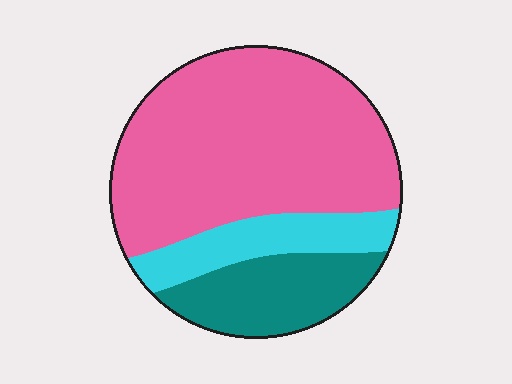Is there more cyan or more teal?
Teal.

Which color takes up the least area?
Cyan, at roughly 15%.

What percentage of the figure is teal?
Teal covers around 20% of the figure.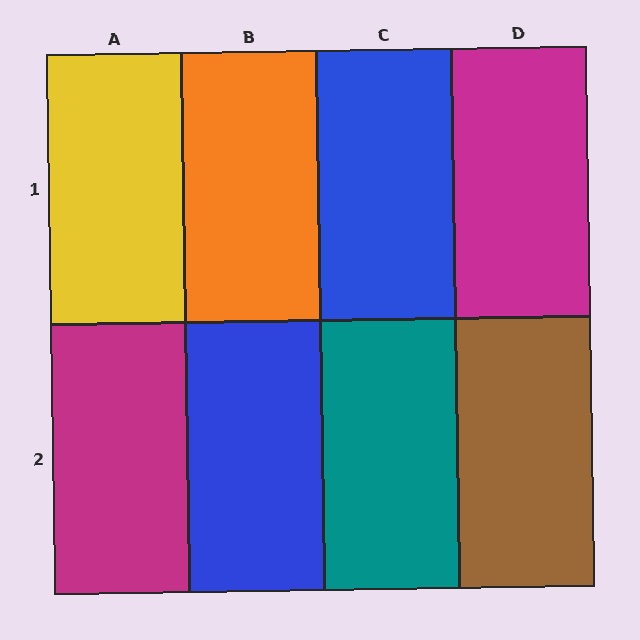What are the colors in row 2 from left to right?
Magenta, blue, teal, brown.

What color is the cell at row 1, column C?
Blue.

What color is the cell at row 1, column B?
Orange.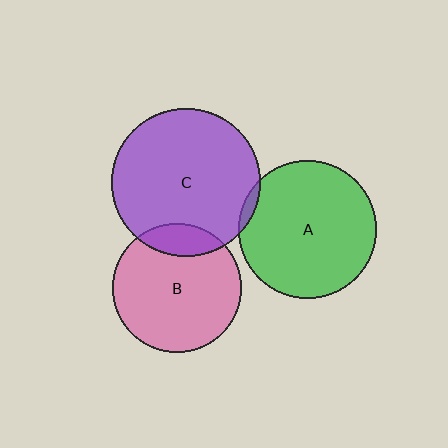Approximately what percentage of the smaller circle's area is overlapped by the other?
Approximately 15%.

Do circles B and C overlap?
Yes.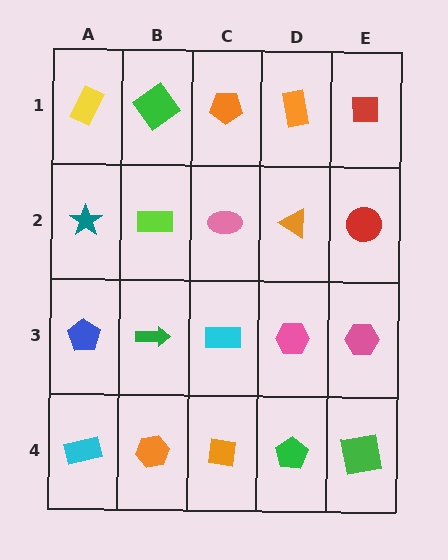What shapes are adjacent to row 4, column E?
A pink hexagon (row 3, column E), a green pentagon (row 4, column D).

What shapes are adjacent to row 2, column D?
An orange rectangle (row 1, column D), a pink hexagon (row 3, column D), a pink ellipse (row 2, column C), a red circle (row 2, column E).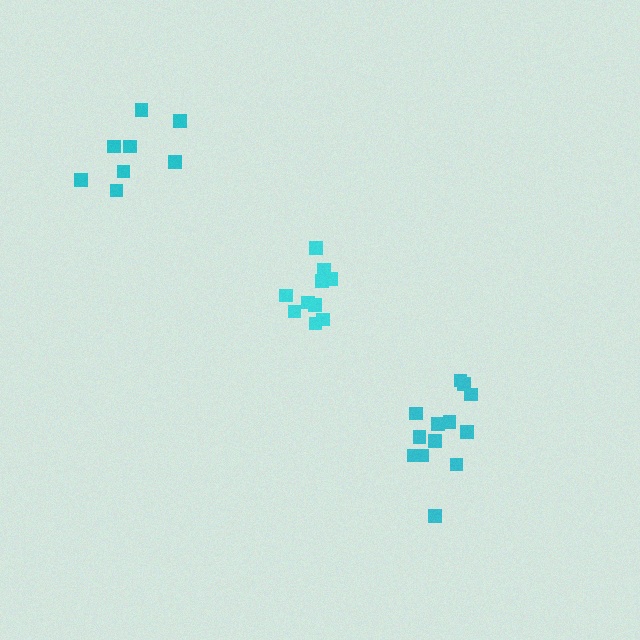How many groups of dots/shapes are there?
There are 3 groups.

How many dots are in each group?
Group 1: 13 dots, Group 2: 8 dots, Group 3: 10 dots (31 total).